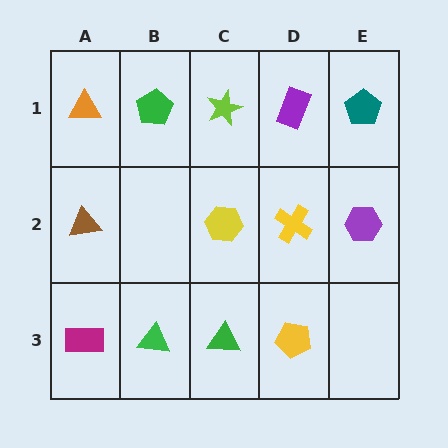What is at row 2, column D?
A yellow cross.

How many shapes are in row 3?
4 shapes.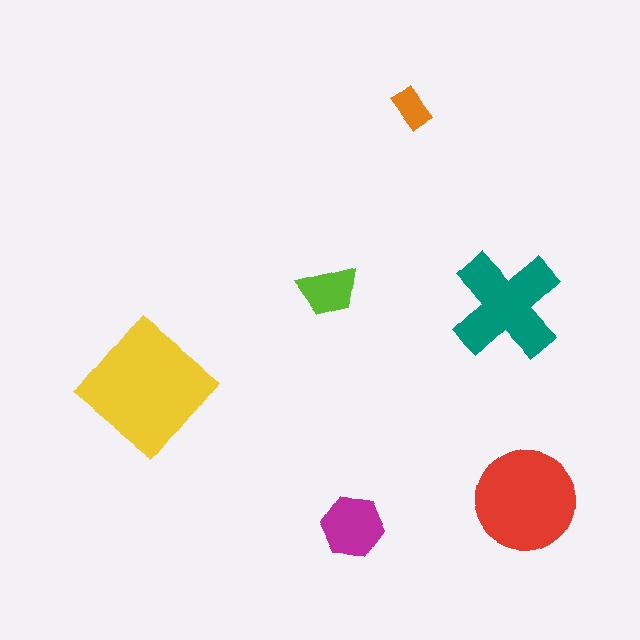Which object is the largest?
The yellow diamond.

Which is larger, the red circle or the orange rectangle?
The red circle.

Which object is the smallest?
The orange rectangle.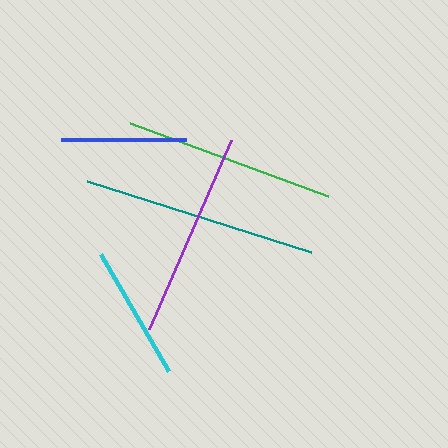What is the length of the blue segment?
The blue segment is approximately 125 pixels long.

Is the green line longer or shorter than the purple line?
The green line is longer than the purple line.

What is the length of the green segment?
The green segment is approximately 211 pixels long.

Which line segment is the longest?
The teal line is the longest at approximately 236 pixels.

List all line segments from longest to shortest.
From longest to shortest: teal, green, purple, cyan, blue.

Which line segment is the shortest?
The blue line is the shortest at approximately 125 pixels.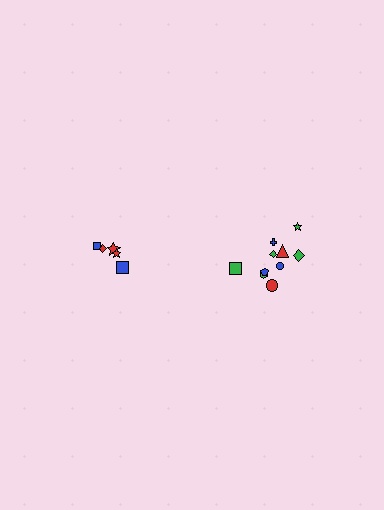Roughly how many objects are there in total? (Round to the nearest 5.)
Roughly 15 objects in total.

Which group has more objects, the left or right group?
The right group.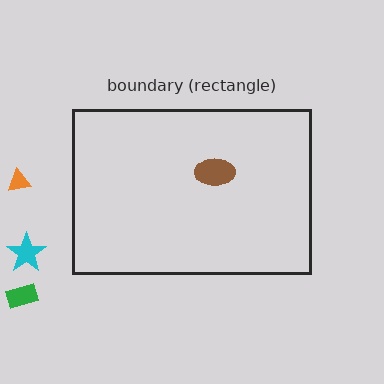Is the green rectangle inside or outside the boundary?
Outside.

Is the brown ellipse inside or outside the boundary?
Inside.